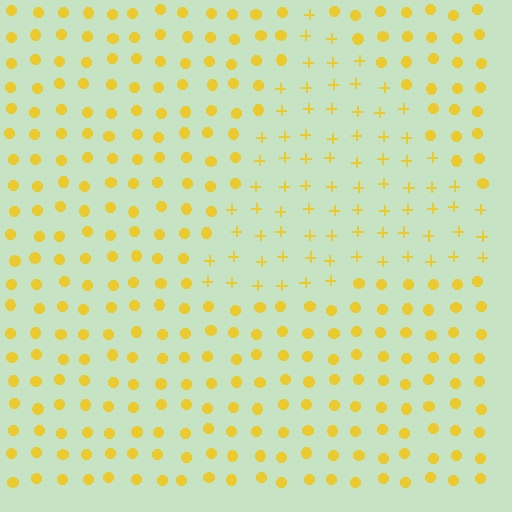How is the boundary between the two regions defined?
The boundary is defined by a change in element shape: plus signs inside vs. circles outside. All elements share the same color and spacing.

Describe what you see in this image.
The image is filled with small yellow elements arranged in a uniform grid. A triangle-shaped region contains plus signs, while the surrounding area contains circles. The boundary is defined purely by the change in element shape.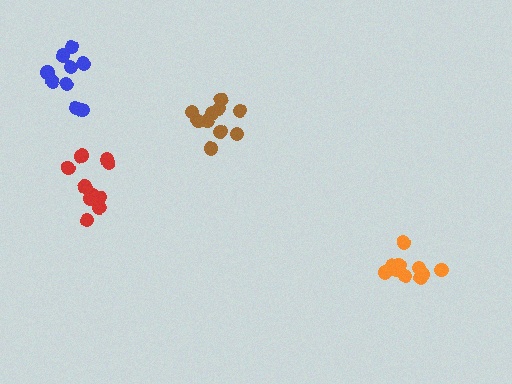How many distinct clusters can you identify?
There are 4 distinct clusters.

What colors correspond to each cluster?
The clusters are colored: brown, blue, red, orange.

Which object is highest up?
The blue cluster is topmost.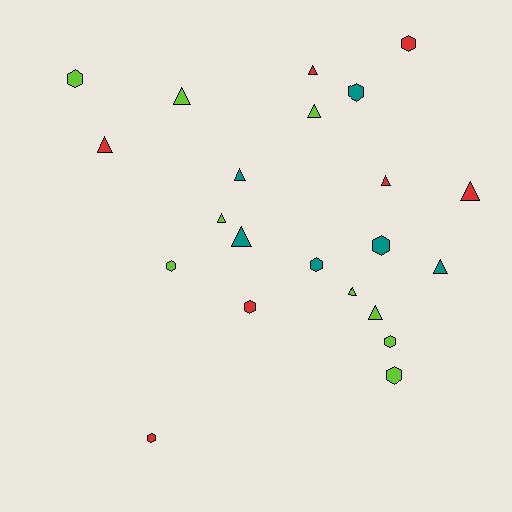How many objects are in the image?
There are 22 objects.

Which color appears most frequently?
Lime, with 9 objects.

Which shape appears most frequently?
Triangle, with 12 objects.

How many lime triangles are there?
There are 5 lime triangles.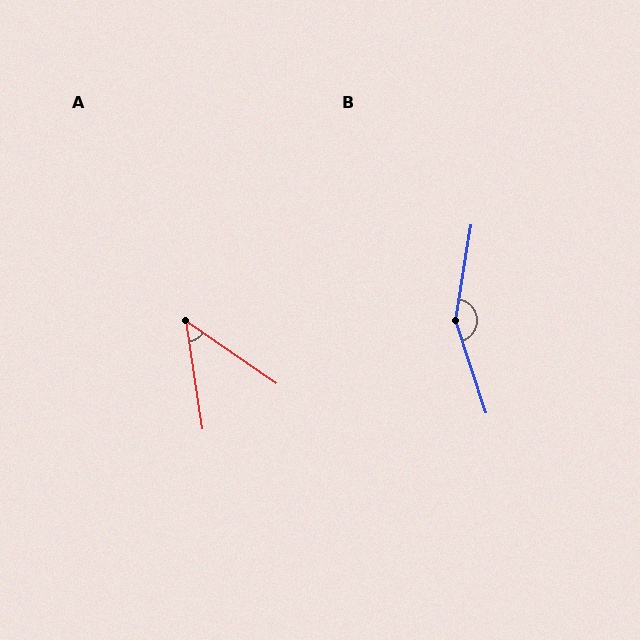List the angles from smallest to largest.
A (46°), B (153°).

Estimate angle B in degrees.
Approximately 153 degrees.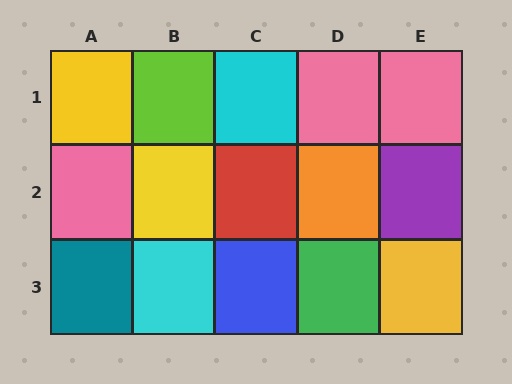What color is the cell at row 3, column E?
Yellow.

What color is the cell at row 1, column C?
Cyan.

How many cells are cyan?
2 cells are cyan.